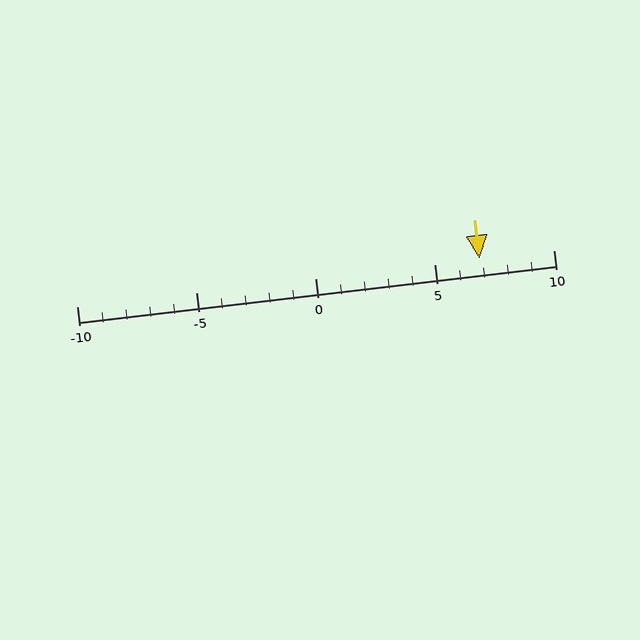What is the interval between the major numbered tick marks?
The major tick marks are spaced 5 units apart.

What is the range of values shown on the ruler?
The ruler shows values from -10 to 10.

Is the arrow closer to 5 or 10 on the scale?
The arrow is closer to 5.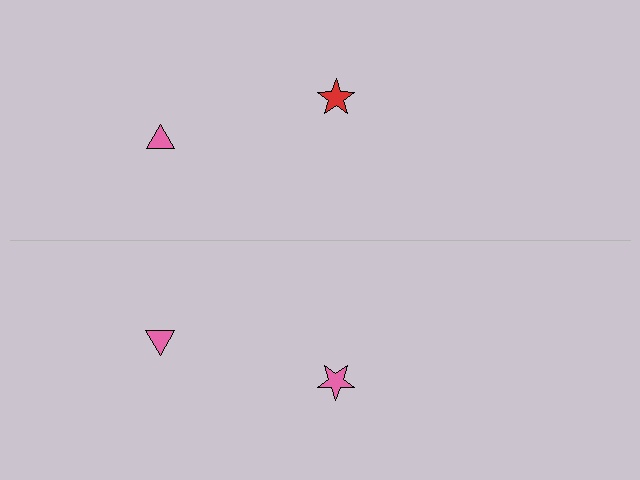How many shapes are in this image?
There are 4 shapes in this image.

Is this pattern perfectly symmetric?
No, the pattern is not perfectly symmetric. The pink star on the bottom side breaks the symmetry — its mirror counterpart is red.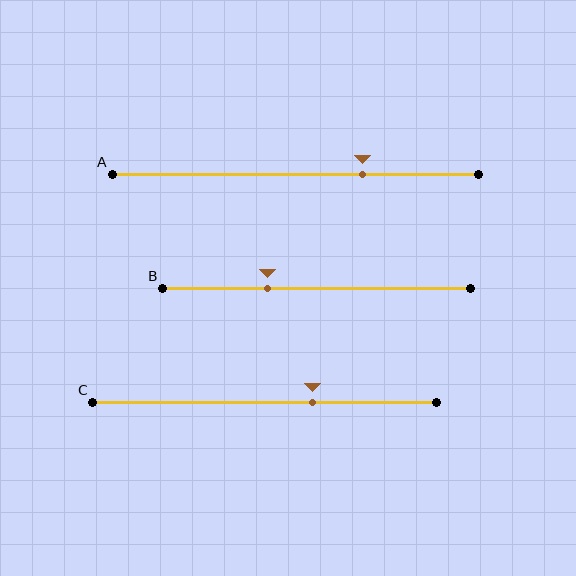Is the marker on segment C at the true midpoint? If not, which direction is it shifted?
No, the marker on segment C is shifted to the right by about 14% of the segment length.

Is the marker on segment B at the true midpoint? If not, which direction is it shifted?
No, the marker on segment B is shifted to the left by about 16% of the segment length.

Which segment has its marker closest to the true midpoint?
Segment C has its marker closest to the true midpoint.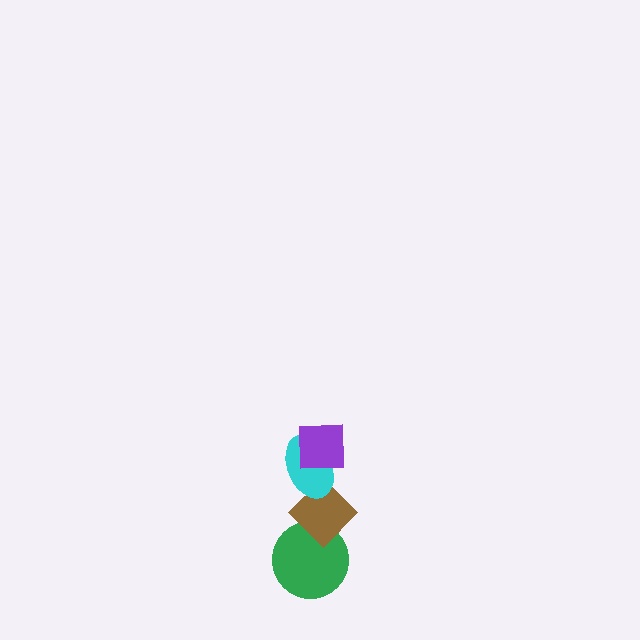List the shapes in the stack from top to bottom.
From top to bottom: the purple square, the cyan ellipse, the brown diamond, the green circle.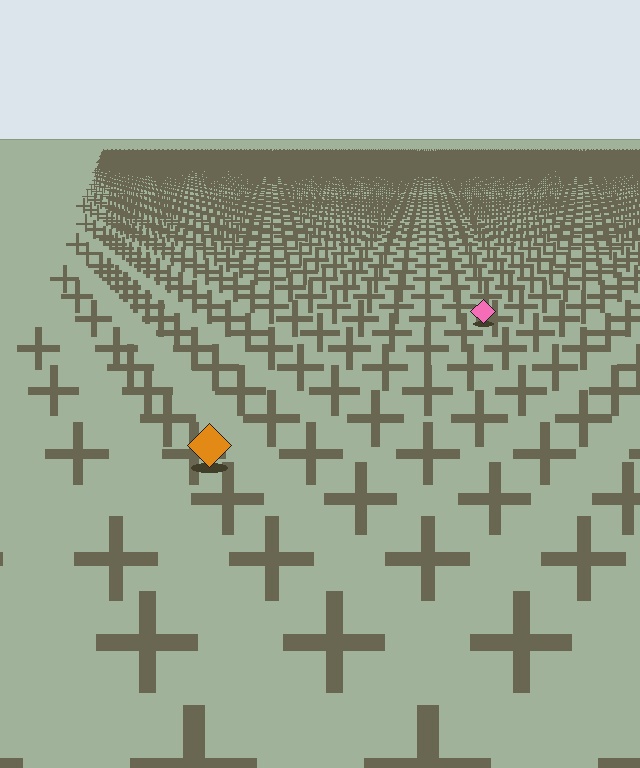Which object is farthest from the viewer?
The pink diamond is farthest from the viewer. It appears smaller and the ground texture around it is denser.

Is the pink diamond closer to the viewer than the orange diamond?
No. The orange diamond is closer — you can tell from the texture gradient: the ground texture is coarser near it.